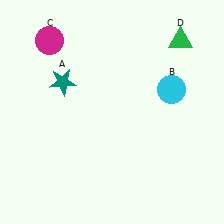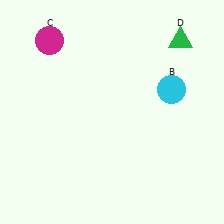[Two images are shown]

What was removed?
The teal star (A) was removed in Image 2.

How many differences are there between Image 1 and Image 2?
There is 1 difference between the two images.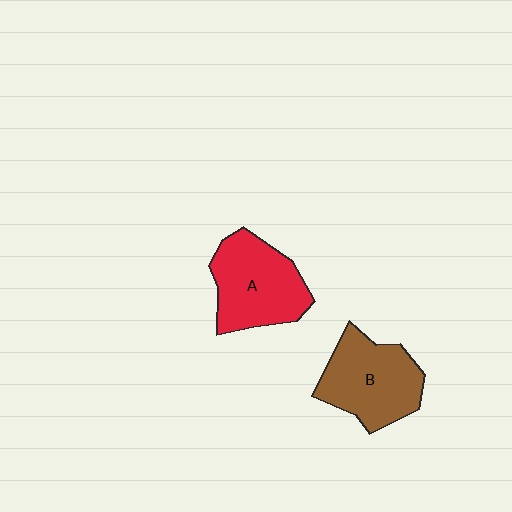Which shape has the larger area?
Shape A (red).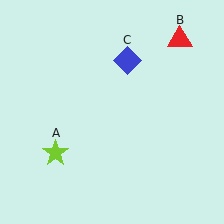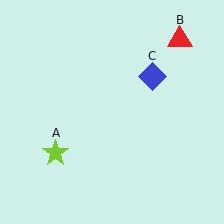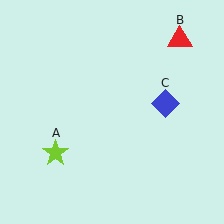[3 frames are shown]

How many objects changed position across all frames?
1 object changed position: blue diamond (object C).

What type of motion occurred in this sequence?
The blue diamond (object C) rotated clockwise around the center of the scene.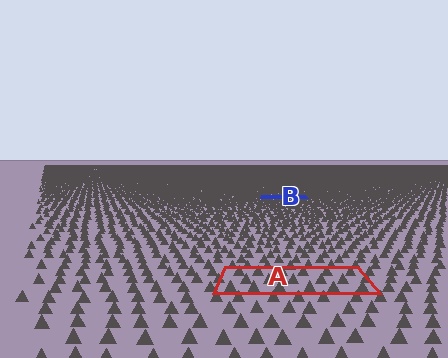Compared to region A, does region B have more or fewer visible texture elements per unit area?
Region B has more texture elements per unit area — they are packed more densely because it is farther away.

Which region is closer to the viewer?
Region A is closer. The texture elements there are larger and more spread out.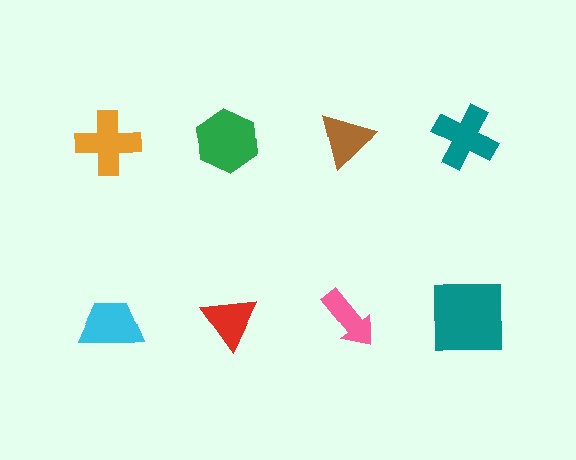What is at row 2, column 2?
A red triangle.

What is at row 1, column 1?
An orange cross.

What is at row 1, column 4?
A teal cross.